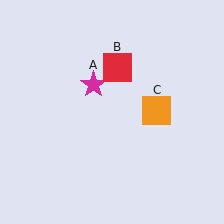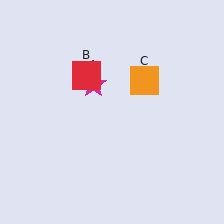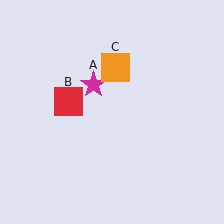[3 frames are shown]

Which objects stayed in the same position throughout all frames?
Magenta star (object A) remained stationary.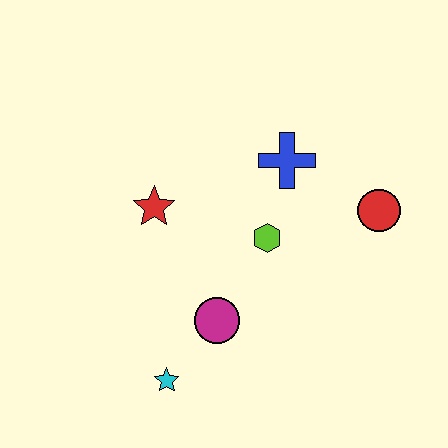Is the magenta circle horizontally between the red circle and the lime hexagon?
No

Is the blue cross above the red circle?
Yes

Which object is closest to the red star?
The lime hexagon is closest to the red star.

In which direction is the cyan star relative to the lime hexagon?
The cyan star is below the lime hexagon.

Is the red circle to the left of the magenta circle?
No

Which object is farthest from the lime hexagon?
The cyan star is farthest from the lime hexagon.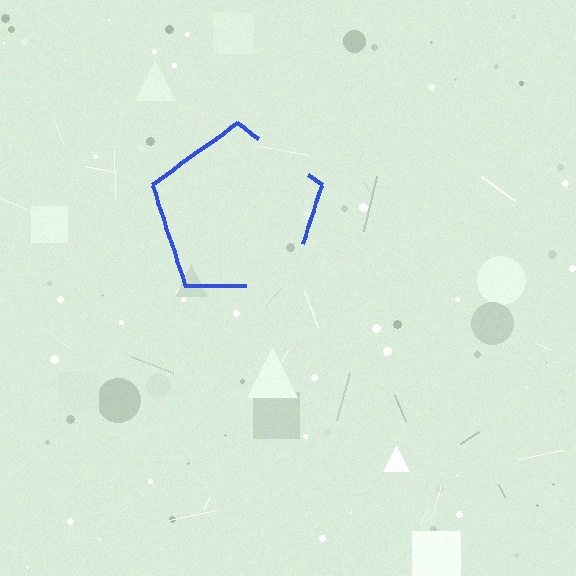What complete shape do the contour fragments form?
The contour fragments form a pentagon.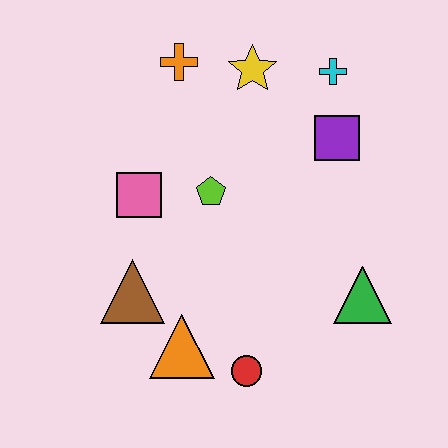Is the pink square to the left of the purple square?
Yes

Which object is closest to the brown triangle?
The orange triangle is closest to the brown triangle.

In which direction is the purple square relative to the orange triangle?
The purple square is above the orange triangle.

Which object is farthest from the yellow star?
The red circle is farthest from the yellow star.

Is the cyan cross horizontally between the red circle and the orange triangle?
No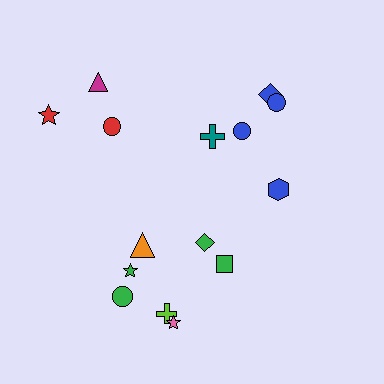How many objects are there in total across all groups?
There are 15 objects.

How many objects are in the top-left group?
There are 3 objects.